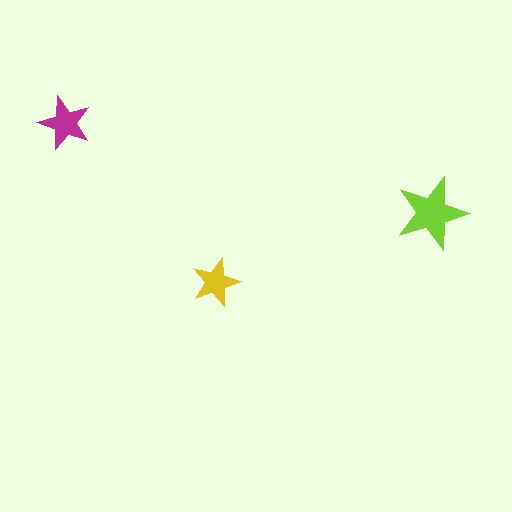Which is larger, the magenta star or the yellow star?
The magenta one.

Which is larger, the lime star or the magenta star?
The lime one.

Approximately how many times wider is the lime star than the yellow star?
About 1.5 times wider.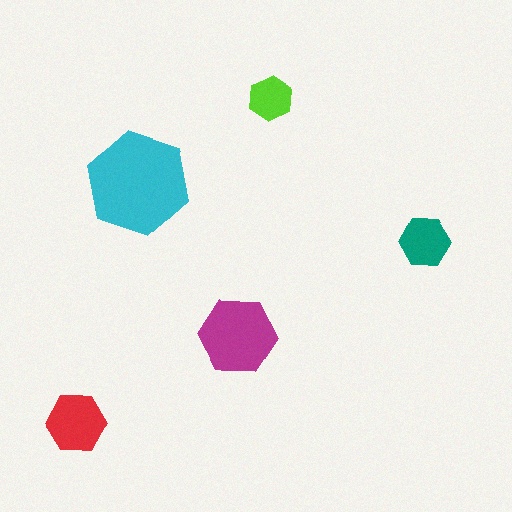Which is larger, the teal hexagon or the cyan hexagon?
The cyan one.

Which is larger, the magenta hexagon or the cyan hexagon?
The cyan one.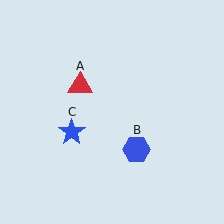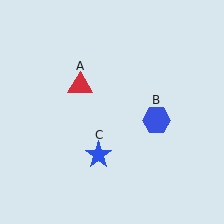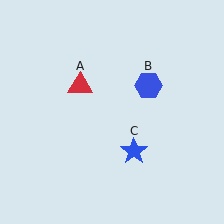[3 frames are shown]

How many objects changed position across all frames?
2 objects changed position: blue hexagon (object B), blue star (object C).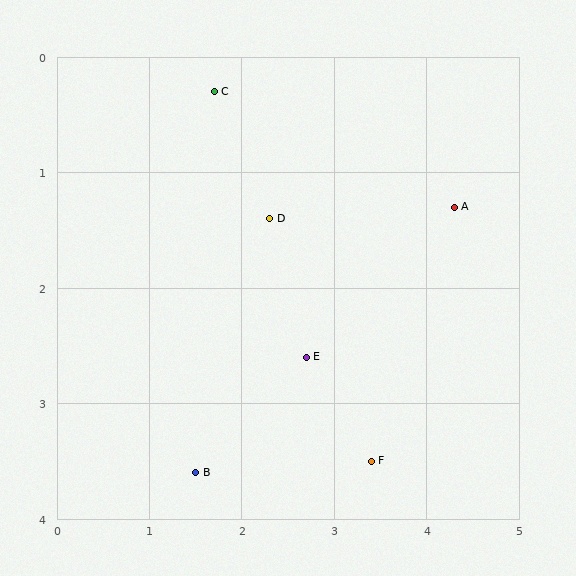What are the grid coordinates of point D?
Point D is at approximately (2.3, 1.4).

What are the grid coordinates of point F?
Point F is at approximately (3.4, 3.5).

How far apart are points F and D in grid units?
Points F and D are about 2.4 grid units apart.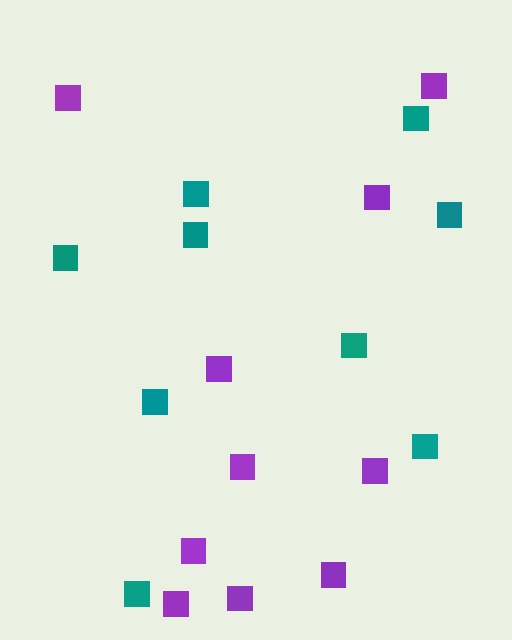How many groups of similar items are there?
There are 2 groups: one group of purple squares (10) and one group of teal squares (9).